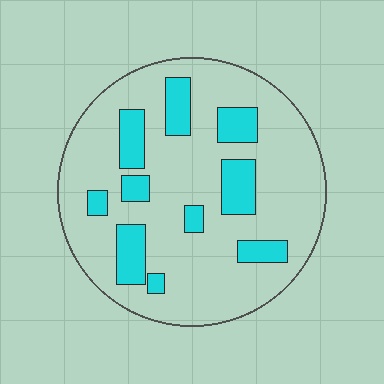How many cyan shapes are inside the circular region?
10.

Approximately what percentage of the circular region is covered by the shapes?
Approximately 20%.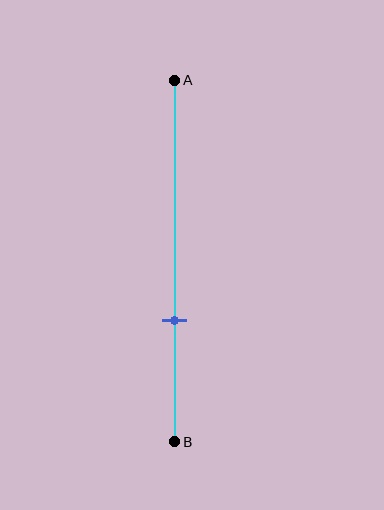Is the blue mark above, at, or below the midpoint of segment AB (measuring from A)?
The blue mark is below the midpoint of segment AB.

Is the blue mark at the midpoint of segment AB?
No, the mark is at about 65% from A, not at the 50% midpoint.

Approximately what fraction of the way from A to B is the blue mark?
The blue mark is approximately 65% of the way from A to B.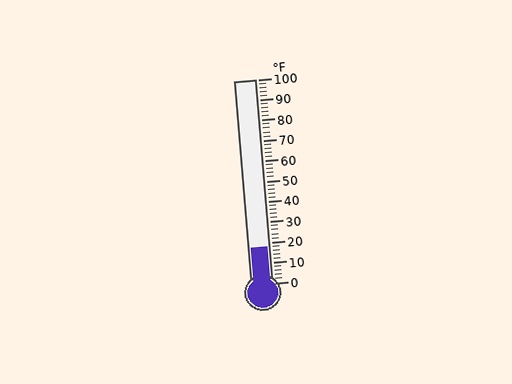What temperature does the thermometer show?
The thermometer shows approximately 18°F.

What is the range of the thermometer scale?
The thermometer scale ranges from 0°F to 100°F.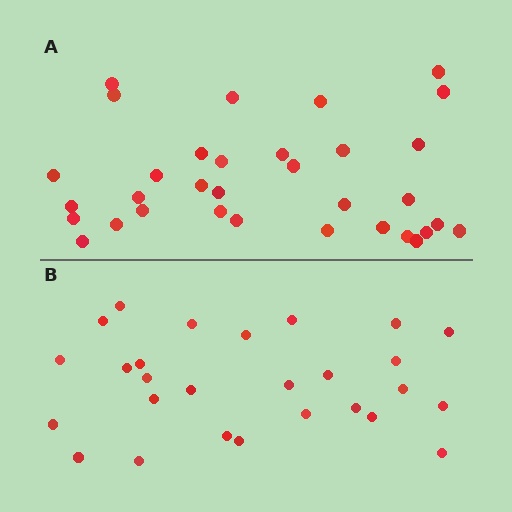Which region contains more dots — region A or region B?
Region A (the top region) has more dots.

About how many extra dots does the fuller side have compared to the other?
Region A has about 6 more dots than region B.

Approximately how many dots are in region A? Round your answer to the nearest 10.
About 30 dots. (The exact count is 33, which rounds to 30.)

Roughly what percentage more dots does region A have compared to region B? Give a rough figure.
About 20% more.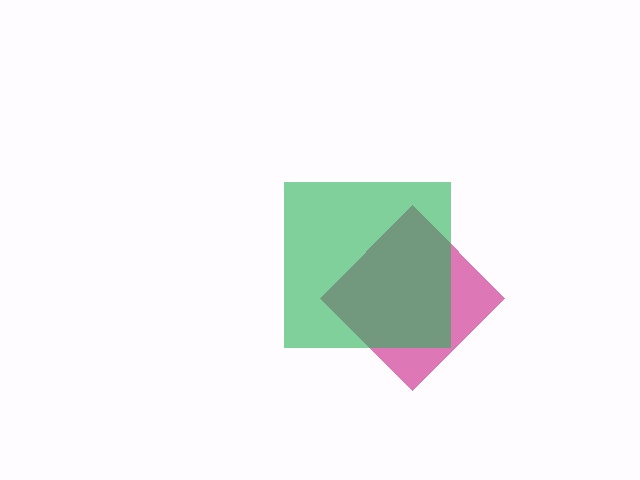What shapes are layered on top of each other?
The layered shapes are: a magenta diamond, a green square.